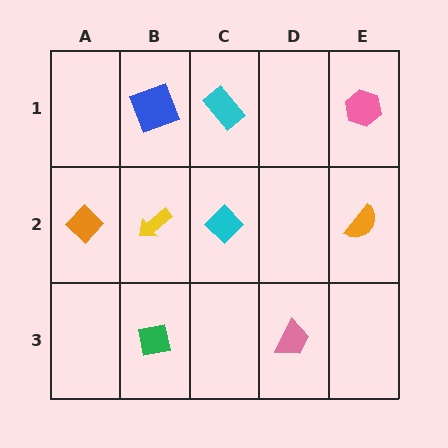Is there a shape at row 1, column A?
No, that cell is empty.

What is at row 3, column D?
A pink trapezoid.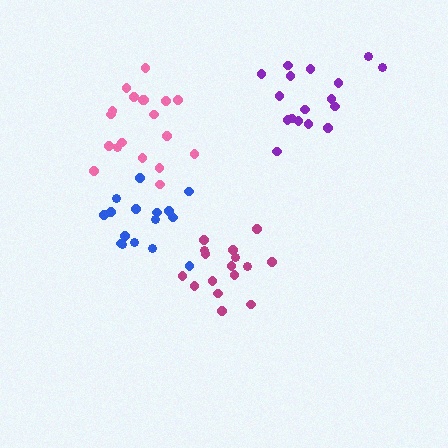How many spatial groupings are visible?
There are 4 spatial groupings.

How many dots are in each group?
Group 1: 16 dots, Group 2: 17 dots, Group 3: 19 dots, Group 4: 16 dots (68 total).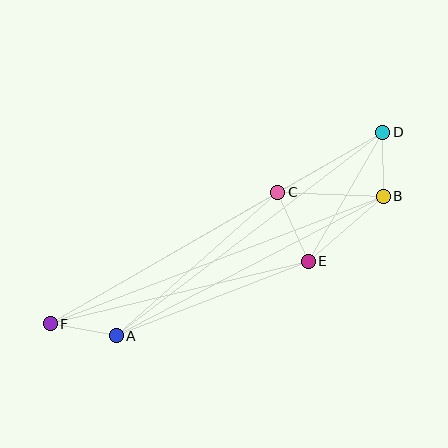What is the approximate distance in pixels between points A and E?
The distance between A and E is approximately 206 pixels.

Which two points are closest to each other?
Points B and D are closest to each other.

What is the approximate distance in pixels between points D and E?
The distance between D and E is approximately 149 pixels.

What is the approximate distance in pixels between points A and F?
The distance between A and F is approximately 67 pixels.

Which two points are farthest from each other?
Points D and F are farthest from each other.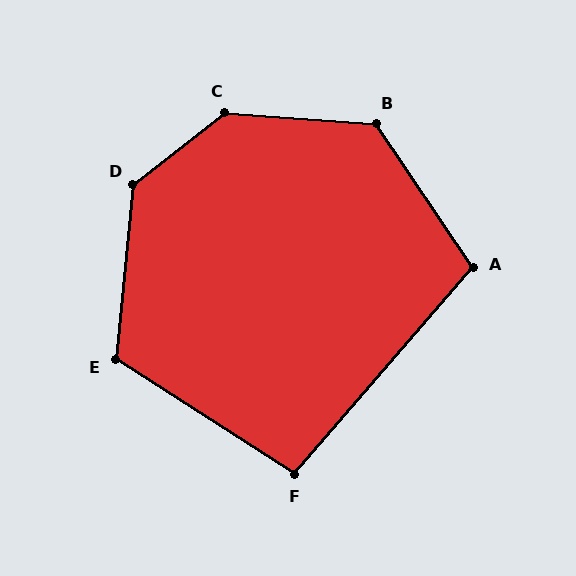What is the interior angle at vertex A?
Approximately 105 degrees (obtuse).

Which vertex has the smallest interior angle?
F, at approximately 98 degrees.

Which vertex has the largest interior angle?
C, at approximately 138 degrees.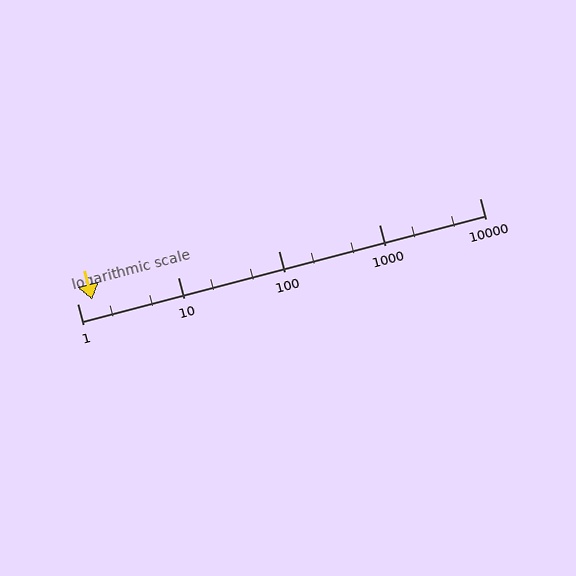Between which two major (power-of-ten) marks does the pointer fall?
The pointer is between 1 and 10.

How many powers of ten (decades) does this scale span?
The scale spans 4 decades, from 1 to 10000.